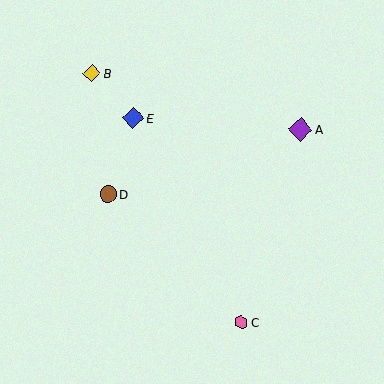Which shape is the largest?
The purple diamond (labeled A) is the largest.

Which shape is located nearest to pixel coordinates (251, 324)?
The pink hexagon (labeled C) at (241, 323) is nearest to that location.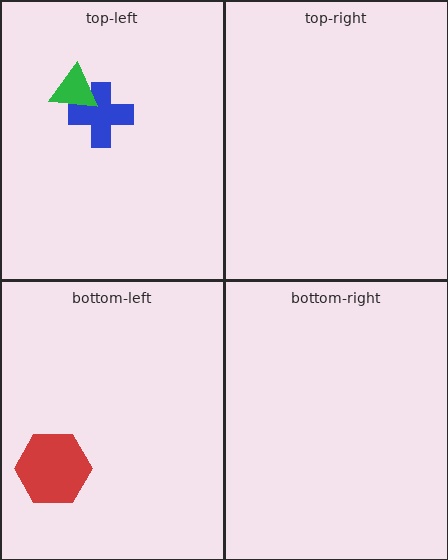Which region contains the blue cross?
The top-left region.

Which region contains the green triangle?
The top-left region.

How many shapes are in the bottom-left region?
1.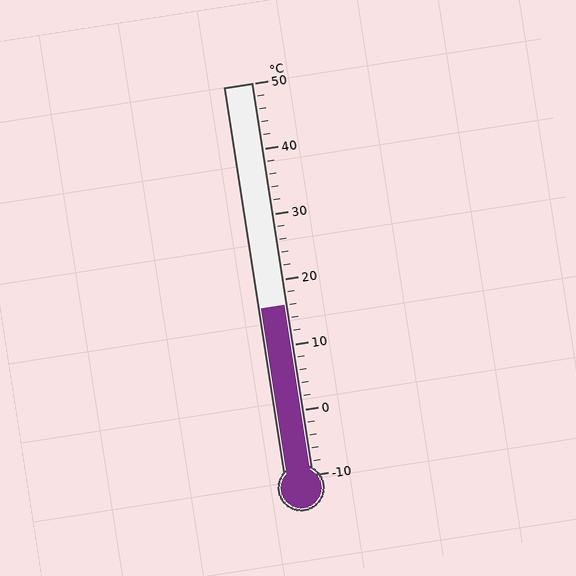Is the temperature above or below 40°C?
The temperature is below 40°C.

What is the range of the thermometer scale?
The thermometer scale ranges from -10°C to 50°C.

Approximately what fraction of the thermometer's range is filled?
The thermometer is filled to approximately 45% of its range.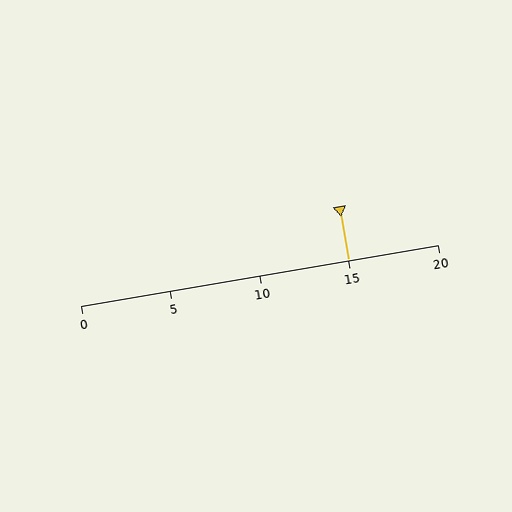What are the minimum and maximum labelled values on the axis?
The axis runs from 0 to 20.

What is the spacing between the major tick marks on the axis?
The major ticks are spaced 5 apart.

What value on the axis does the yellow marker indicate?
The marker indicates approximately 15.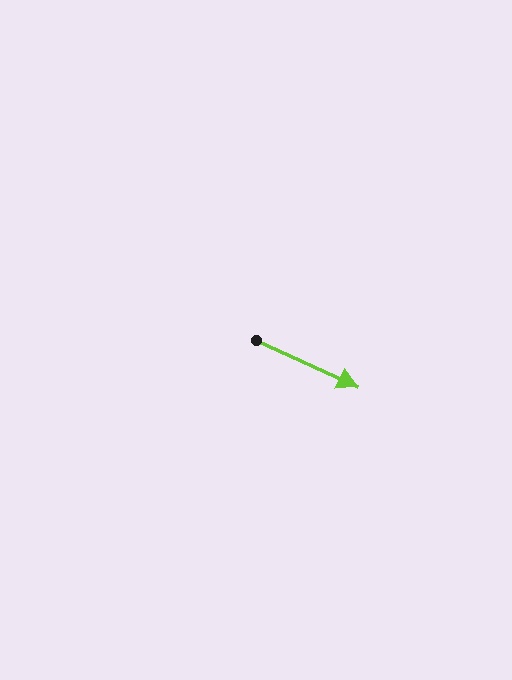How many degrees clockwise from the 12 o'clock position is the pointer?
Approximately 115 degrees.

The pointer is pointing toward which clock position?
Roughly 4 o'clock.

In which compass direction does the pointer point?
Southeast.